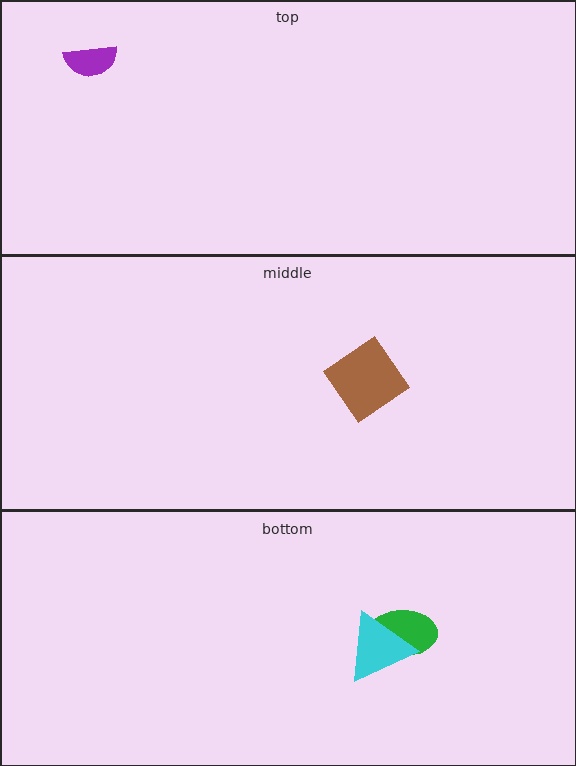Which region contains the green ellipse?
The bottom region.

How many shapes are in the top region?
1.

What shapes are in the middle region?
The brown diamond.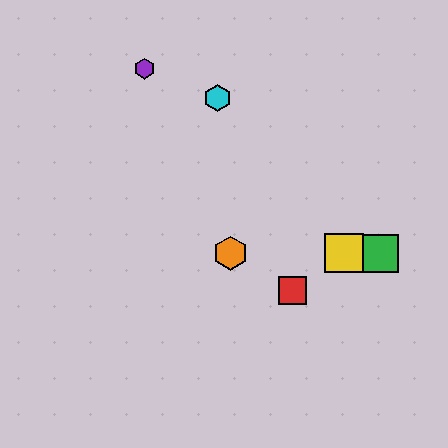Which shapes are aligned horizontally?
The blue hexagon, the green square, the yellow square, the orange hexagon are aligned horizontally.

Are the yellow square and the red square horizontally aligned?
No, the yellow square is at y≈253 and the red square is at y≈290.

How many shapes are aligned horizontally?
4 shapes (the blue hexagon, the green square, the yellow square, the orange hexagon) are aligned horizontally.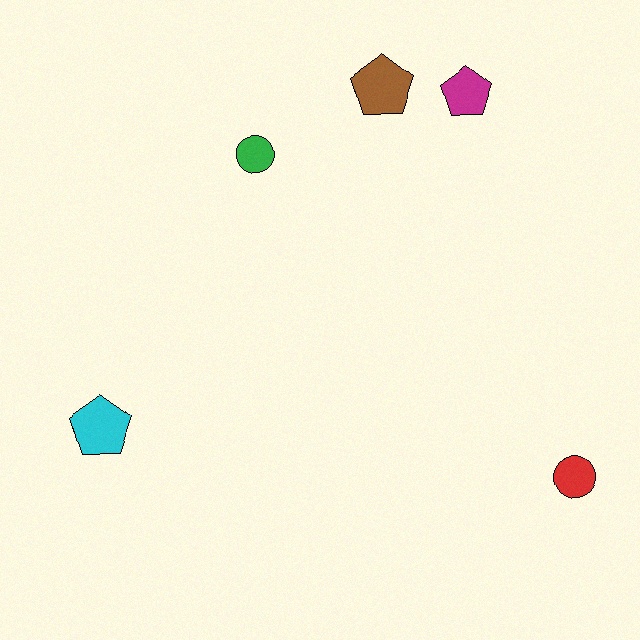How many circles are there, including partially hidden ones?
There are 2 circles.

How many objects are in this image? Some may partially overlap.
There are 5 objects.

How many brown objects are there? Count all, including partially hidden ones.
There is 1 brown object.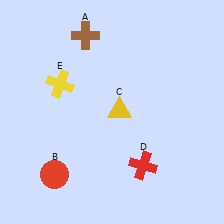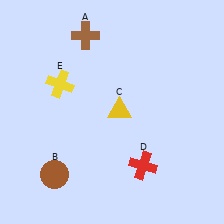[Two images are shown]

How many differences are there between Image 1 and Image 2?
There is 1 difference between the two images.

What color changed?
The circle (B) changed from red in Image 1 to brown in Image 2.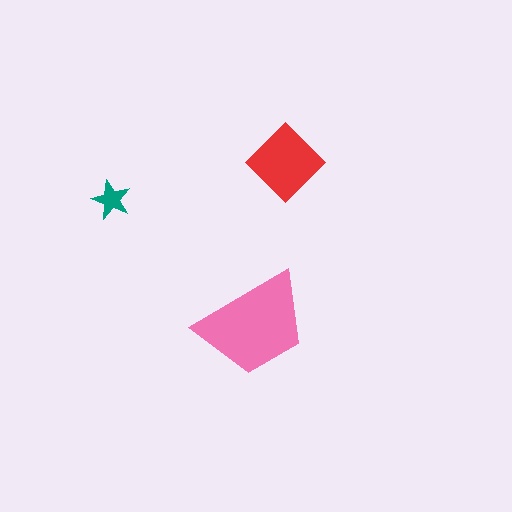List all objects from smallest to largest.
The teal star, the red diamond, the pink trapezoid.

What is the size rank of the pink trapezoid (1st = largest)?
1st.